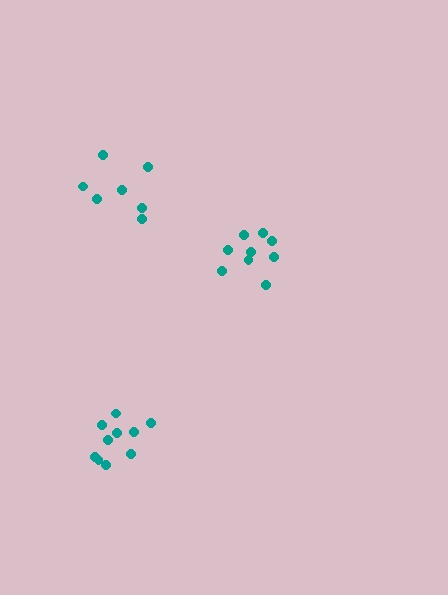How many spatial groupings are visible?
There are 3 spatial groupings.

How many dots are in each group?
Group 1: 9 dots, Group 2: 7 dots, Group 3: 10 dots (26 total).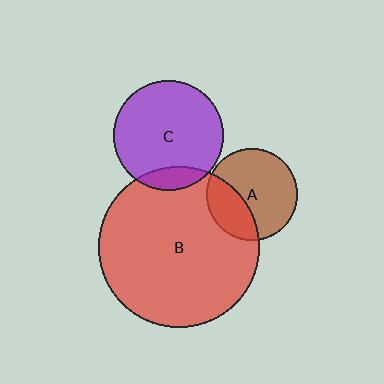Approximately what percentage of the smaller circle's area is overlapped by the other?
Approximately 15%.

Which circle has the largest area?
Circle B (red).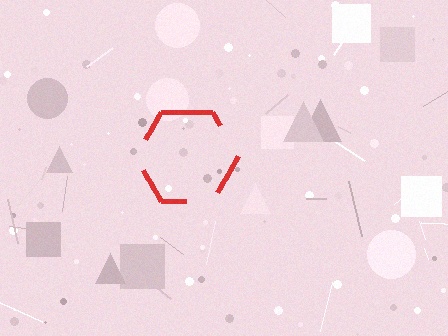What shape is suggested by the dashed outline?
The dashed outline suggests a hexagon.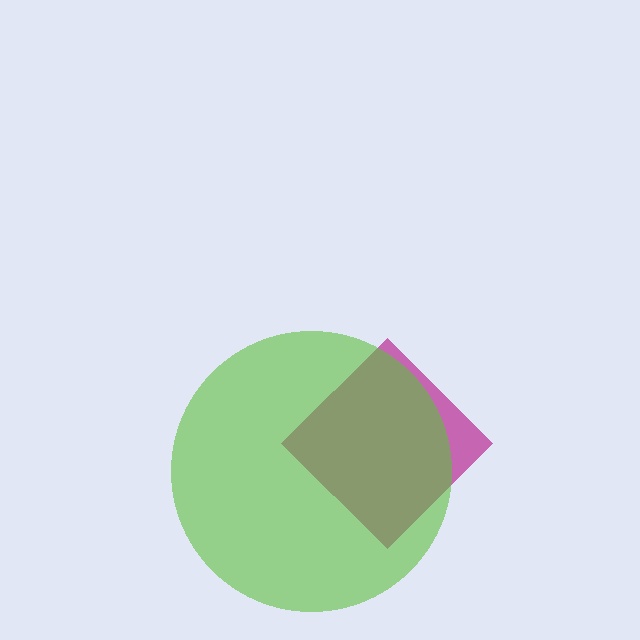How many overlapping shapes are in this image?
There are 2 overlapping shapes in the image.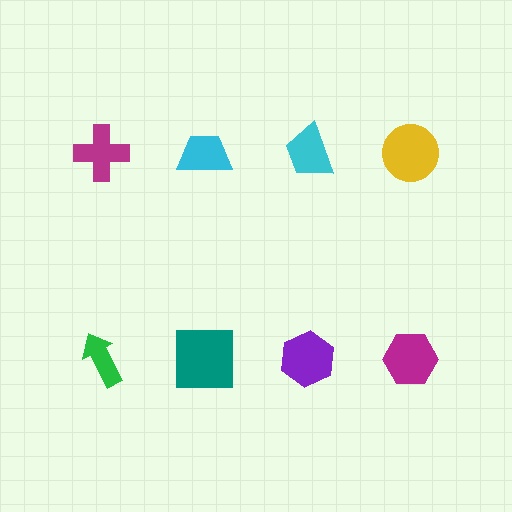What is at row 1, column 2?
A cyan trapezoid.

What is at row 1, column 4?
A yellow circle.